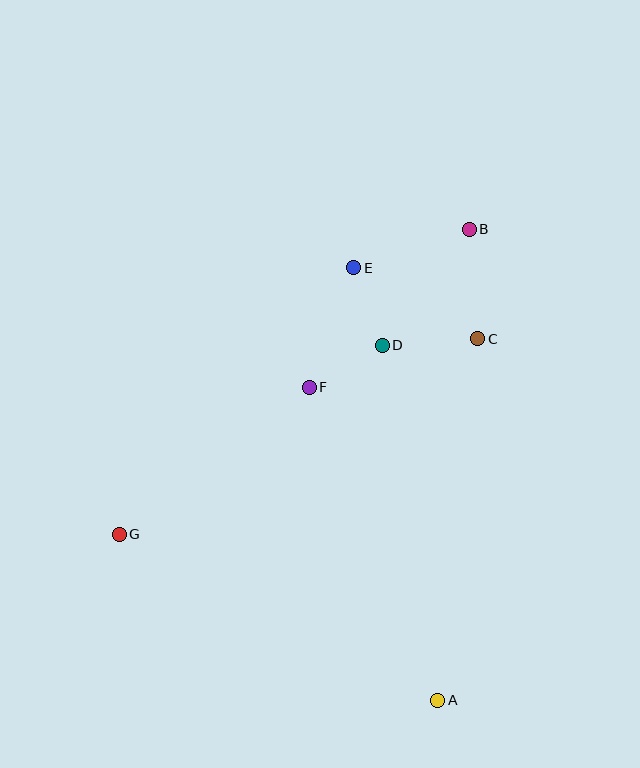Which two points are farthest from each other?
Points A and B are farthest from each other.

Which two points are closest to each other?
Points D and E are closest to each other.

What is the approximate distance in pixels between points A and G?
The distance between A and G is approximately 359 pixels.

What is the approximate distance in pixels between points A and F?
The distance between A and F is approximately 339 pixels.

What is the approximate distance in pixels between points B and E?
The distance between B and E is approximately 122 pixels.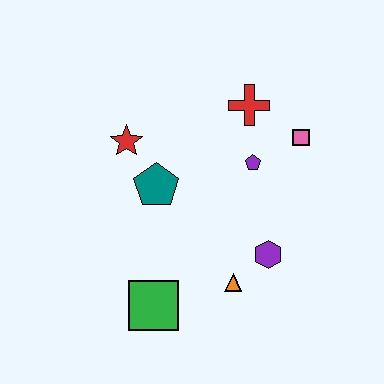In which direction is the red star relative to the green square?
The red star is above the green square.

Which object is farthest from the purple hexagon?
The red star is farthest from the purple hexagon.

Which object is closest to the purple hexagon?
The orange triangle is closest to the purple hexagon.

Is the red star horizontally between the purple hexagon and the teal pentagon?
No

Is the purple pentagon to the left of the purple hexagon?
Yes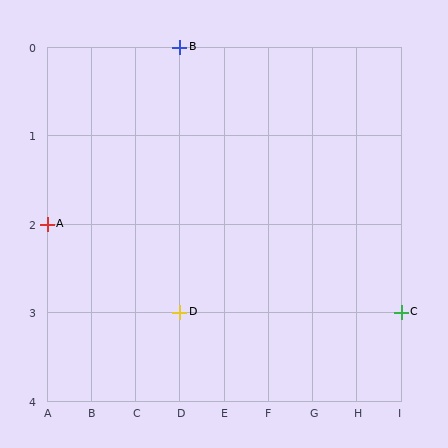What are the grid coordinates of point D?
Point D is at grid coordinates (D, 3).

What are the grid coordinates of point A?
Point A is at grid coordinates (A, 2).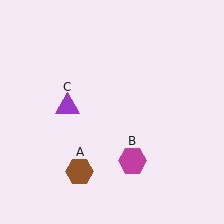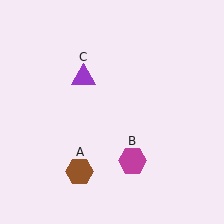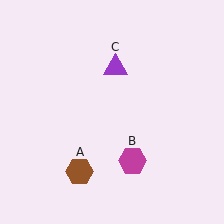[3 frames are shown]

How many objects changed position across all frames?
1 object changed position: purple triangle (object C).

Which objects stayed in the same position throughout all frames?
Brown hexagon (object A) and magenta hexagon (object B) remained stationary.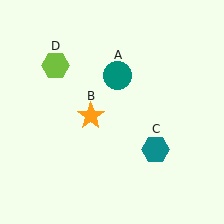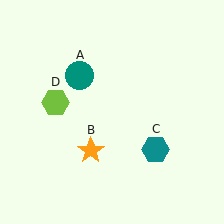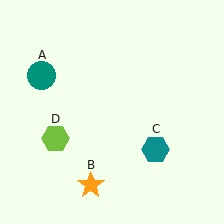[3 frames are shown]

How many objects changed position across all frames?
3 objects changed position: teal circle (object A), orange star (object B), lime hexagon (object D).